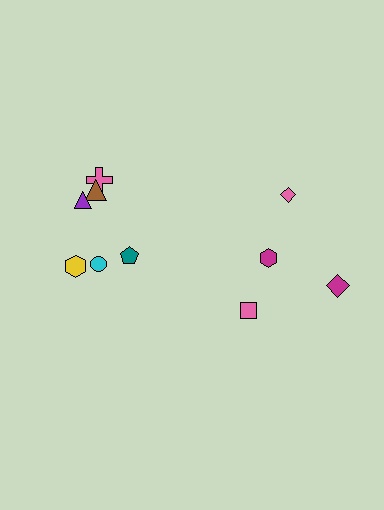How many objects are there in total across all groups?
There are 10 objects.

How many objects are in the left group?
There are 6 objects.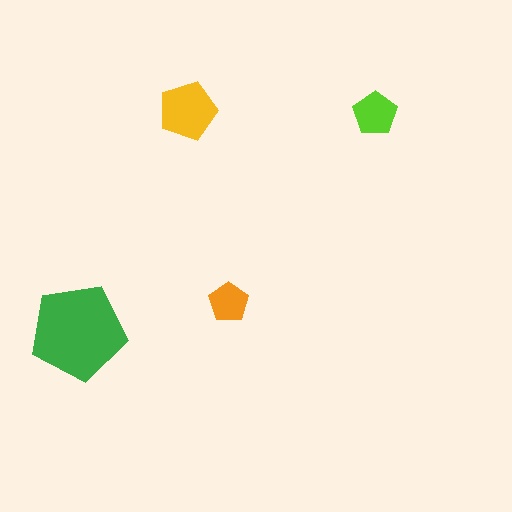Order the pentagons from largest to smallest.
the green one, the yellow one, the lime one, the orange one.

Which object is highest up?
The yellow pentagon is topmost.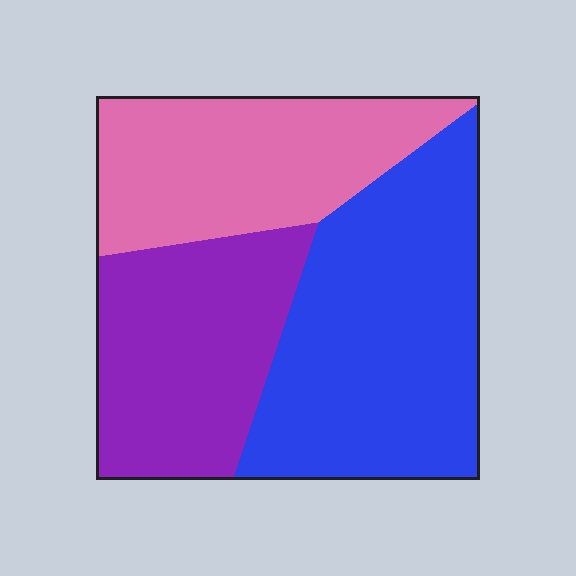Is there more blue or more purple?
Blue.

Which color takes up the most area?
Blue, at roughly 40%.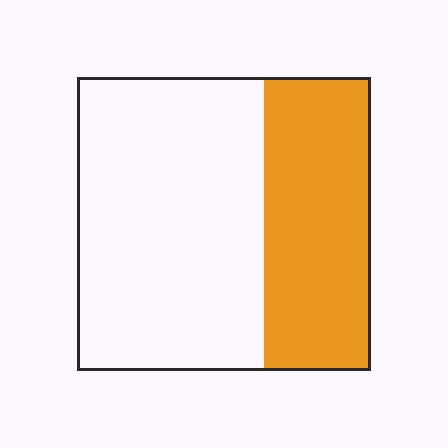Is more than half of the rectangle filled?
No.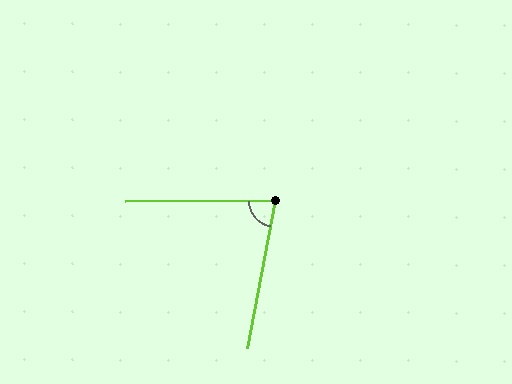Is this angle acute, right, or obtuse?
It is acute.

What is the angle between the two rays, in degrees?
Approximately 79 degrees.